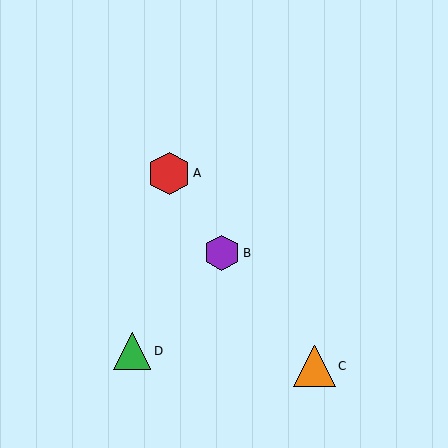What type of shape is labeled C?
Shape C is an orange triangle.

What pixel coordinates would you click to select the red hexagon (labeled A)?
Click at (169, 173) to select the red hexagon A.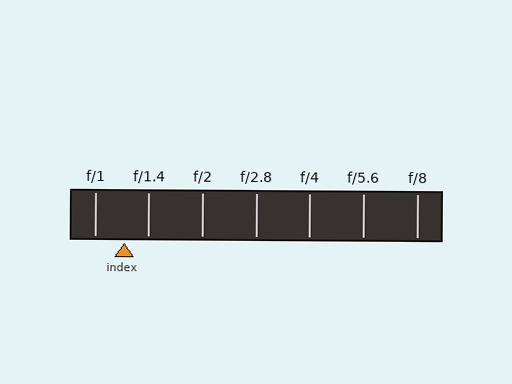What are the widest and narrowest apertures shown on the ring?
The widest aperture shown is f/1 and the narrowest is f/8.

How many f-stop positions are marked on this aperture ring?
There are 7 f-stop positions marked.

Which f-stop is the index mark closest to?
The index mark is closest to f/1.4.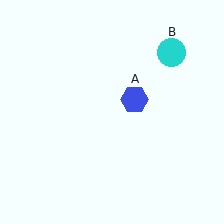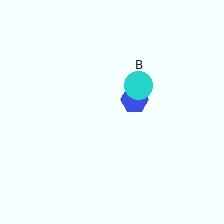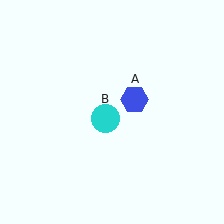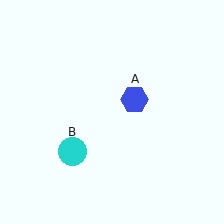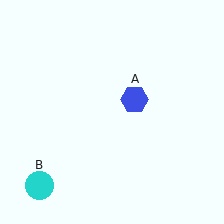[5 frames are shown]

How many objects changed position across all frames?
1 object changed position: cyan circle (object B).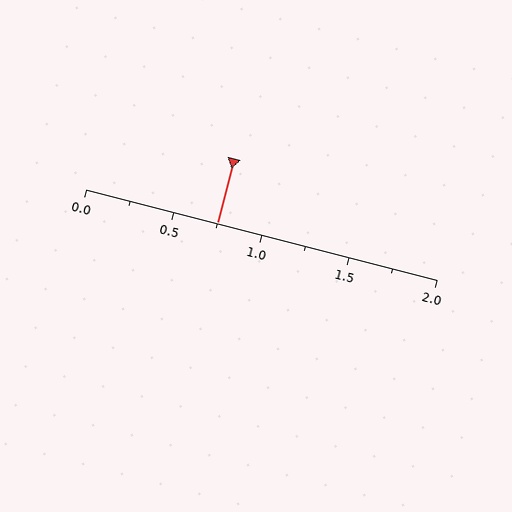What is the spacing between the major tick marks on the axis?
The major ticks are spaced 0.5 apart.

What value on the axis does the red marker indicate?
The marker indicates approximately 0.75.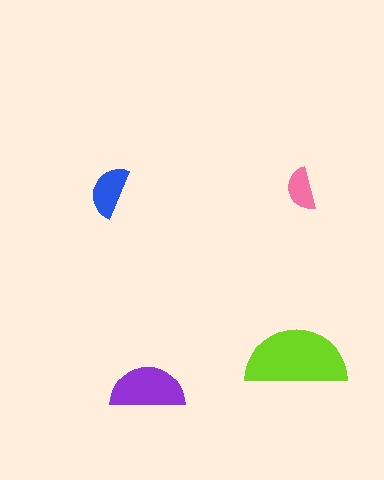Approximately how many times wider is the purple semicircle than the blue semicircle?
About 1.5 times wider.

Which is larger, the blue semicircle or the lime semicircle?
The lime one.